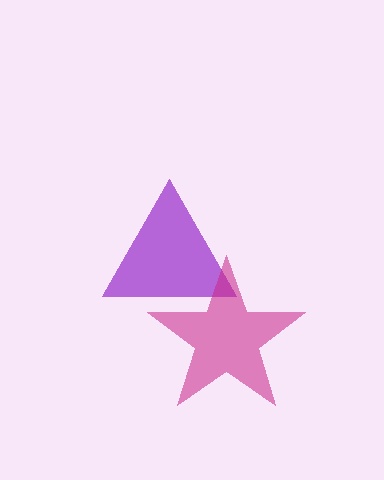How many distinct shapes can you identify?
There are 2 distinct shapes: a purple triangle, a magenta star.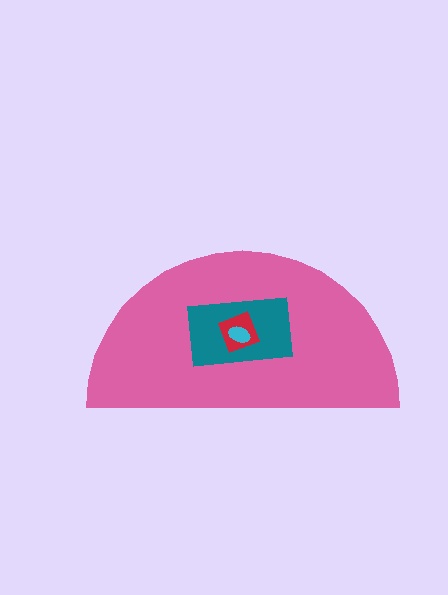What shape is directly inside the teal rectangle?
The red diamond.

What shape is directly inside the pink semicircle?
The teal rectangle.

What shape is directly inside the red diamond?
The cyan ellipse.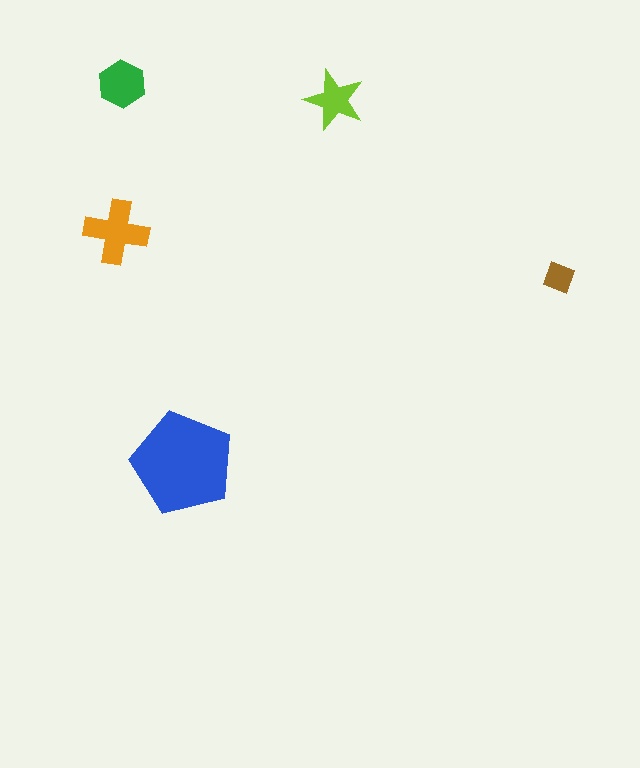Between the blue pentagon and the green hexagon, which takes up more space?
The blue pentagon.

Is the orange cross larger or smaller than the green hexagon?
Larger.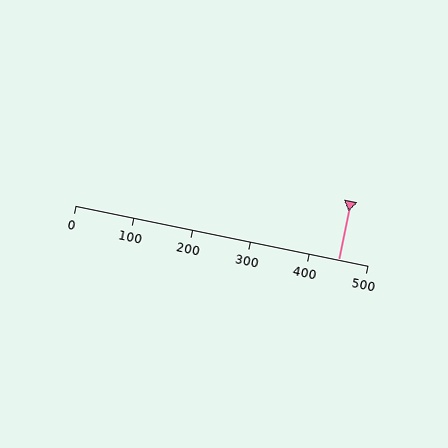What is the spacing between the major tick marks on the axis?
The major ticks are spaced 100 apart.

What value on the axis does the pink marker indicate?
The marker indicates approximately 450.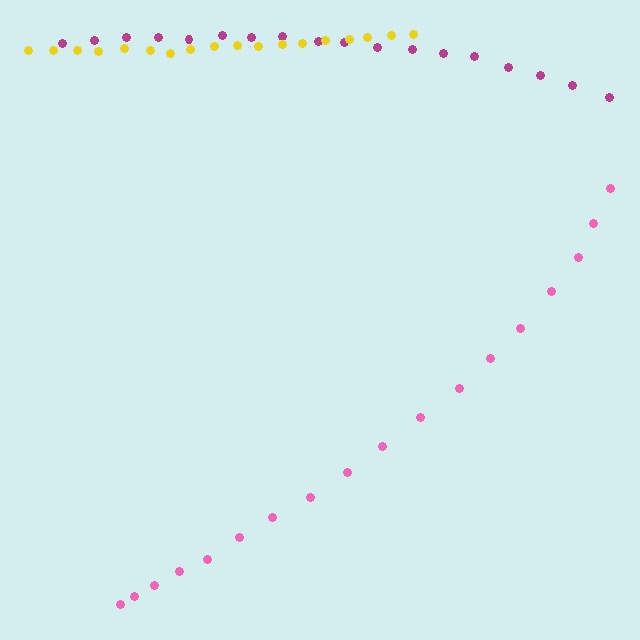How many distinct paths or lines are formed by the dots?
There are 3 distinct paths.